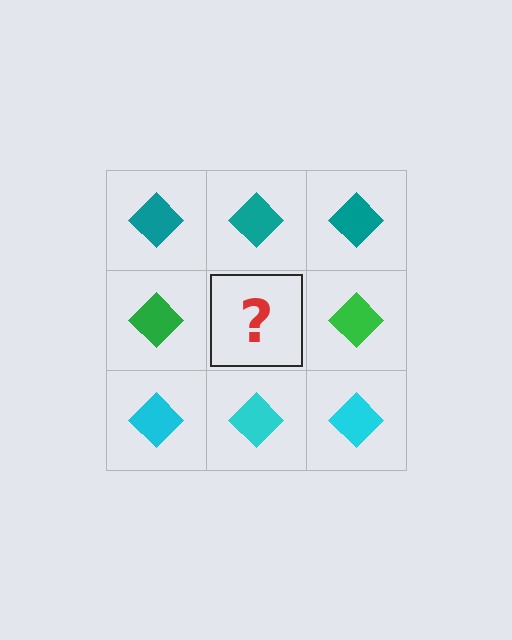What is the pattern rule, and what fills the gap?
The rule is that each row has a consistent color. The gap should be filled with a green diamond.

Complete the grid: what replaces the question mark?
The question mark should be replaced with a green diamond.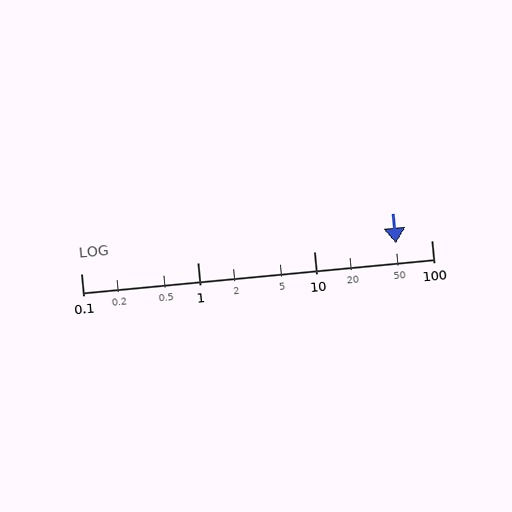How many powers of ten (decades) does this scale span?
The scale spans 3 decades, from 0.1 to 100.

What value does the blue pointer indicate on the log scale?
The pointer indicates approximately 50.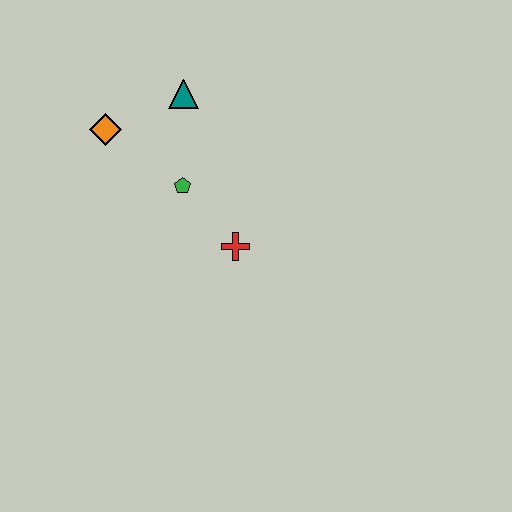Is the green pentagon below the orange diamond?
Yes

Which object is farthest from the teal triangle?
The red cross is farthest from the teal triangle.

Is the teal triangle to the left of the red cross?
Yes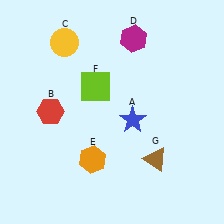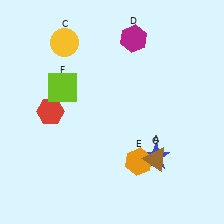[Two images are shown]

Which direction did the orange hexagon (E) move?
The orange hexagon (E) moved right.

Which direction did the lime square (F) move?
The lime square (F) moved left.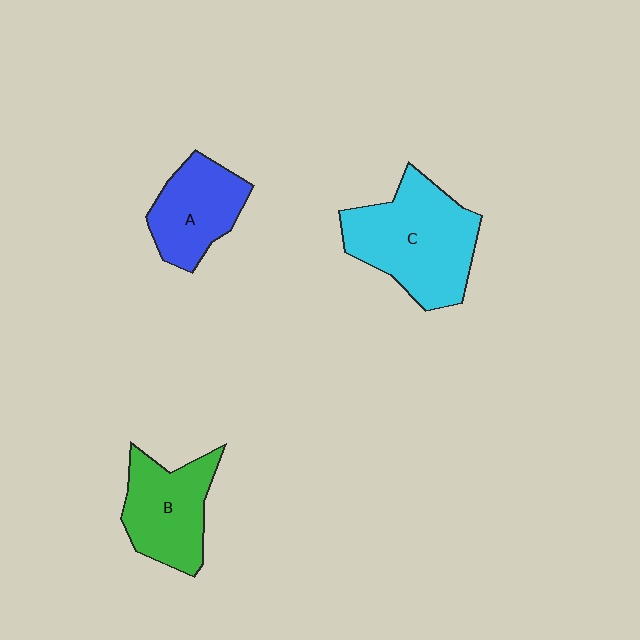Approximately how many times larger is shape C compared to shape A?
Approximately 1.6 times.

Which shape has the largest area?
Shape C (cyan).